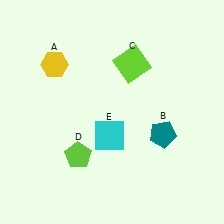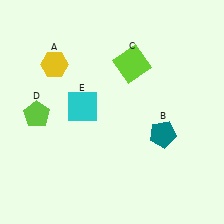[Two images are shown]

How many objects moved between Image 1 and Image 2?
2 objects moved between the two images.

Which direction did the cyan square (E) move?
The cyan square (E) moved up.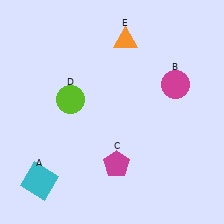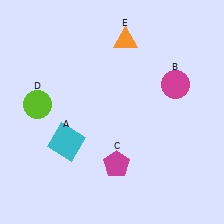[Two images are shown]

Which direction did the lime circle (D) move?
The lime circle (D) moved left.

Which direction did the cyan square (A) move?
The cyan square (A) moved up.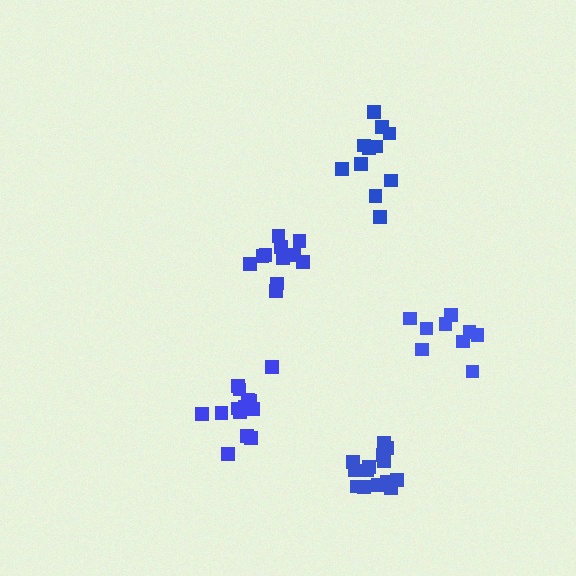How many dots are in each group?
Group 1: 9 dots, Group 2: 14 dots, Group 3: 11 dots, Group 4: 11 dots, Group 5: 14 dots (59 total).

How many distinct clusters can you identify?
There are 5 distinct clusters.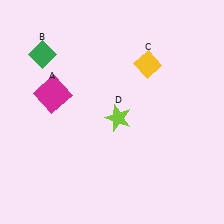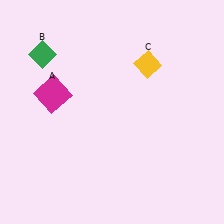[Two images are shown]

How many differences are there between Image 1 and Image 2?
There is 1 difference between the two images.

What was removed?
The lime star (D) was removed in Image 2.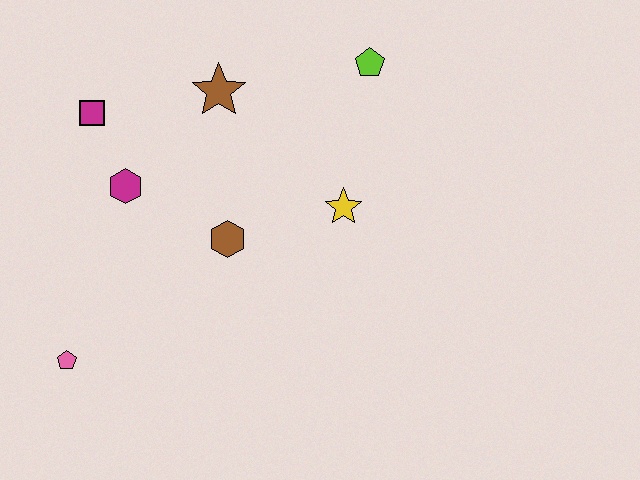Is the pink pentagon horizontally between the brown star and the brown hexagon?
No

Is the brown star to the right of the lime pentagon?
No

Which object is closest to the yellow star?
The brown hexagon is closest to the yellow star.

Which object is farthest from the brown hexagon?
The lime pentagon is farthest from the brown hexagon.